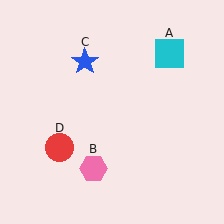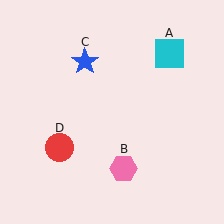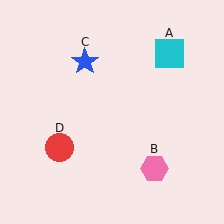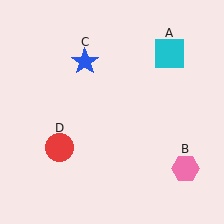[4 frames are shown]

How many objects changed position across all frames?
1 object changed position: pink hexagon (object B).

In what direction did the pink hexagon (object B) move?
The pink hexagon (object B) moved right.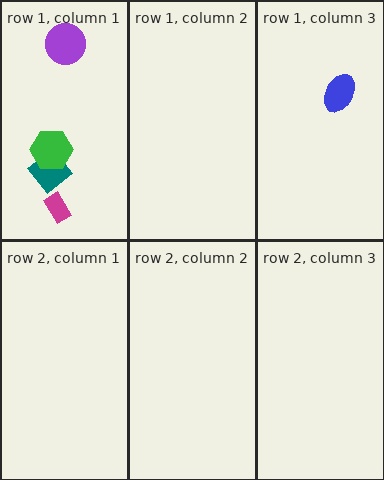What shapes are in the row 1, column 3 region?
The blue ellipse.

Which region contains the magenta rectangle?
The row 1, column 1 region.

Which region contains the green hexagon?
The row 1, column 1 region.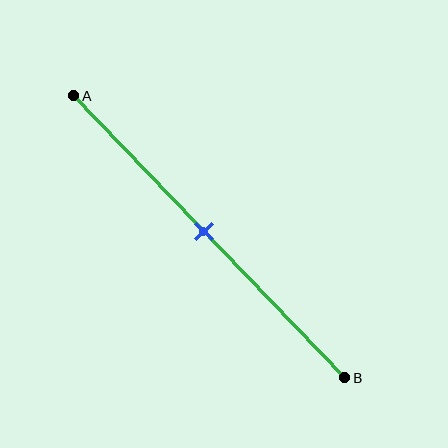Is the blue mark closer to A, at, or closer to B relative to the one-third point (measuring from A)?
The blue mark is closer to point B than the one-third point of segment AB.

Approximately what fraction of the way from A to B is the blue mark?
The blue mark is approximately 50% of the way from A to B.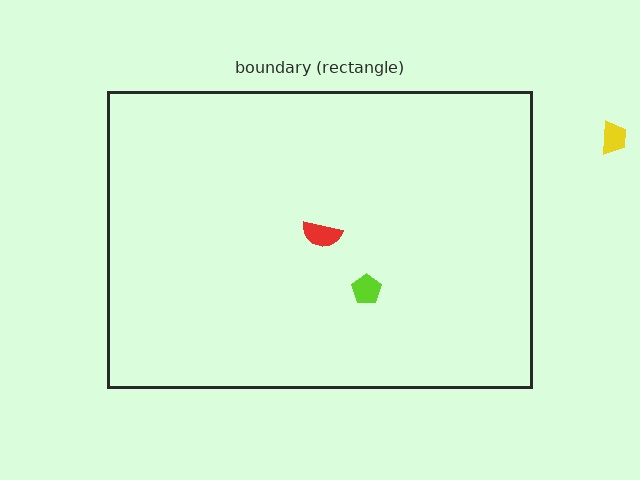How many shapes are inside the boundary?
2 inside, 1 outside.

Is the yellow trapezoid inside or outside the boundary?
Outside.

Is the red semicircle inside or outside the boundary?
Inside.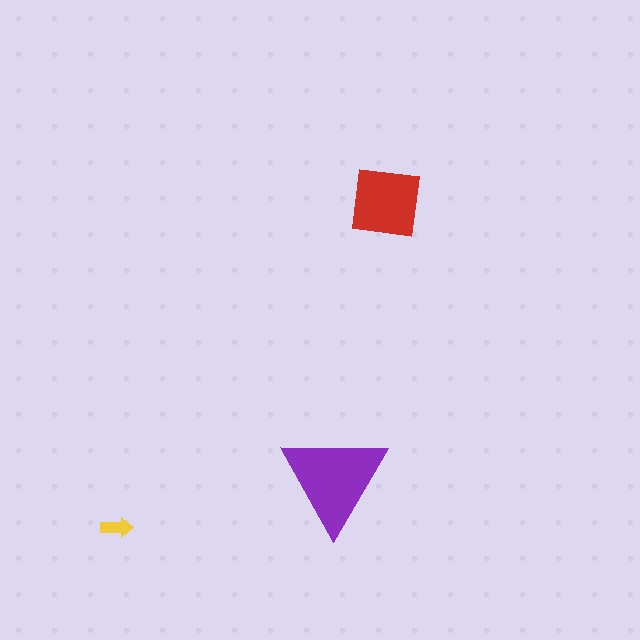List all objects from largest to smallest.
The purple triangle, the red square, the yellow arrow.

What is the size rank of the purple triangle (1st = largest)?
1st.